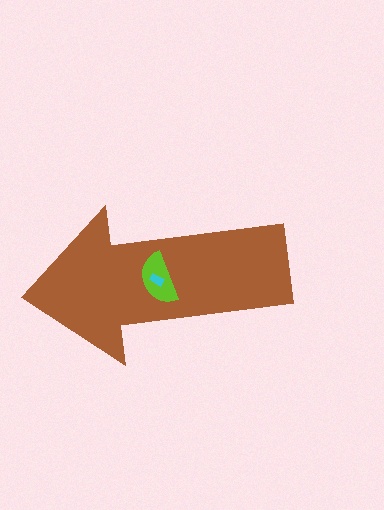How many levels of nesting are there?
3.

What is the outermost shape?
The brown arrow.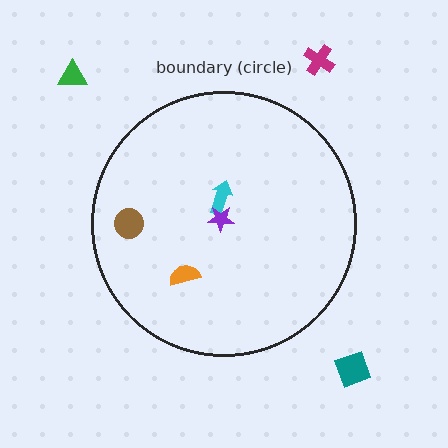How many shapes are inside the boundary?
4 inside, 3 outside.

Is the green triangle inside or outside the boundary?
Outside.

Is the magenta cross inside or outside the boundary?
Outside.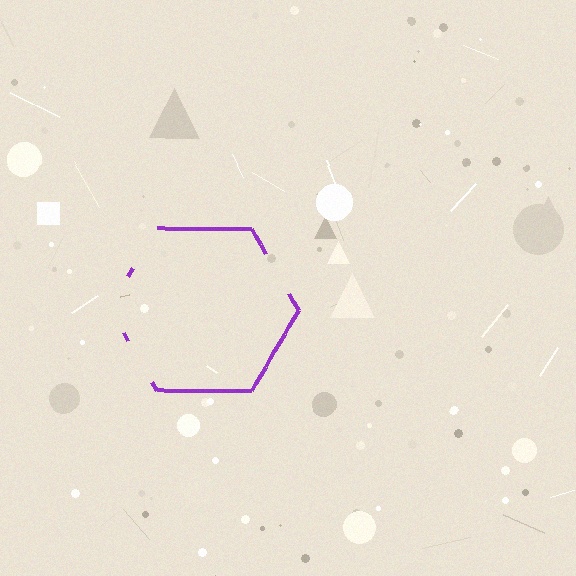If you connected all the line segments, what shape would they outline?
They would outline a hexagon.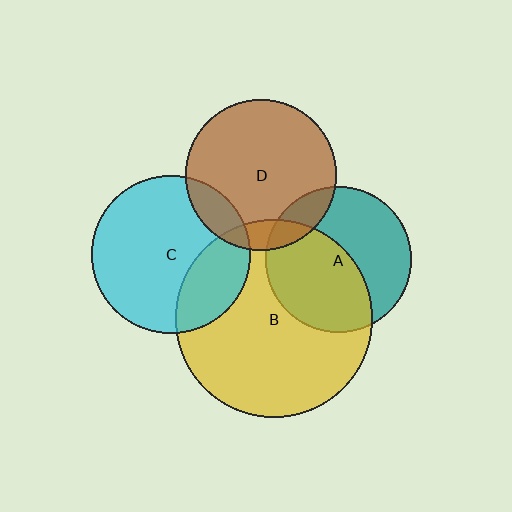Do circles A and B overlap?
Yes.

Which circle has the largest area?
Circle B (yellow).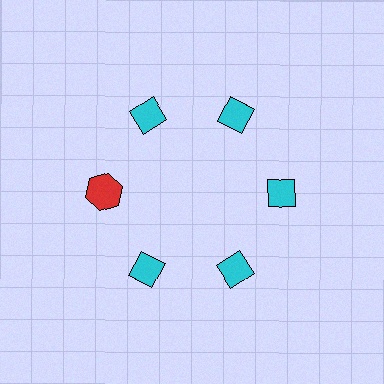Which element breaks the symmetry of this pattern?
The red hexagon at roughly the 9 o'clock position breaks the symmetry. All other shapes are cyan diamonds.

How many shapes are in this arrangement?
There are 6 shapes arranged in a ring pattern.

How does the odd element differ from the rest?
It differs in both color (red instead of cyan) and shape (hexagon instead of diamond).